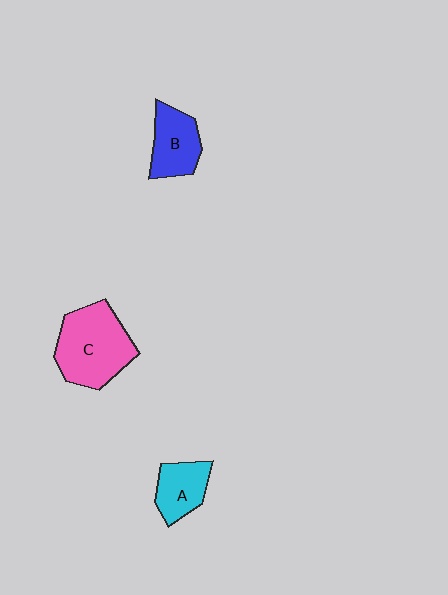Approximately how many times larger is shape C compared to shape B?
Approximately 1.7 times.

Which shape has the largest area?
Shape C (pink).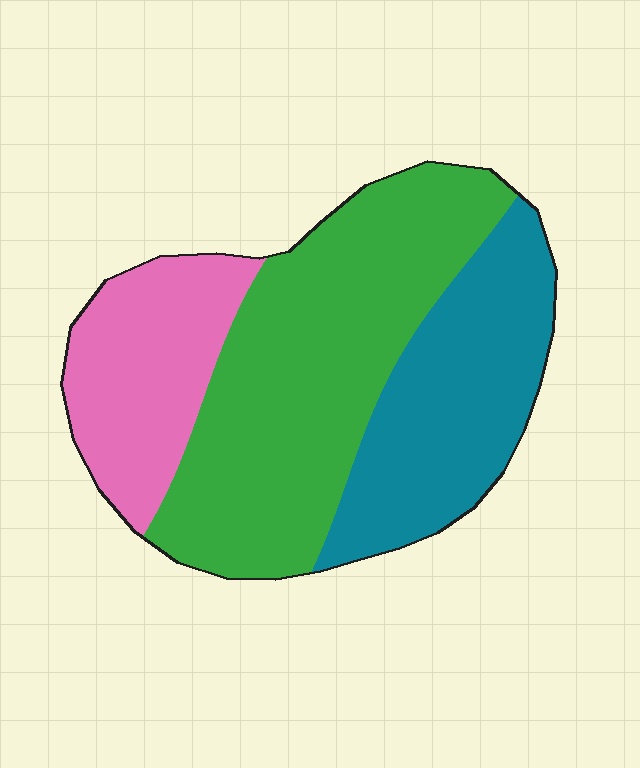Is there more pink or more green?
Green.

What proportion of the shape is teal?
Teal takes up about one third (1/3) of the shape.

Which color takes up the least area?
Pink, at roughly 20%.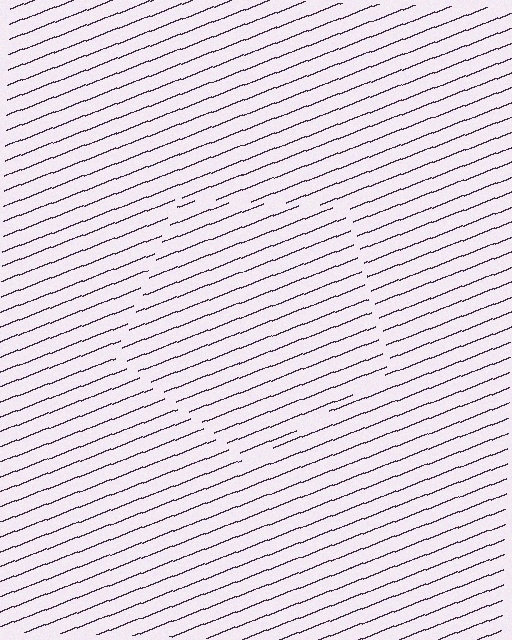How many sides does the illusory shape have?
5 sides — the line-ends trace a pentagon.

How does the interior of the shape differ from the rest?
The interior of the shape contains the same grating, shifted by half a period — the contour is defined by the phase discontinuity where line-ends from the inner and outer gratings abut.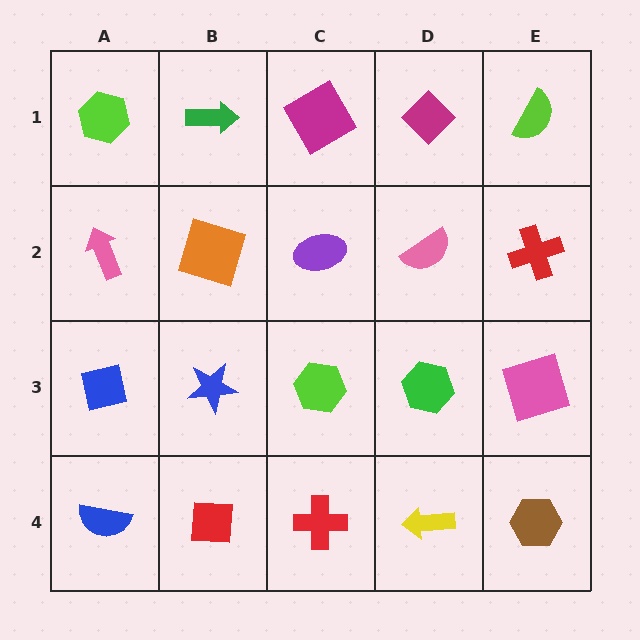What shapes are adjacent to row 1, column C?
A purple ellipse (row 2, column C), a green arrow (row 1, column B), a magenta diamond (row 1, column D).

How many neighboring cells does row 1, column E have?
2.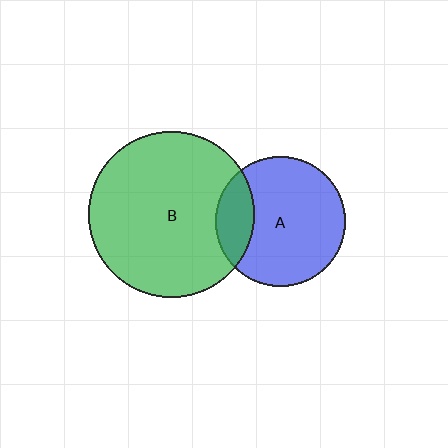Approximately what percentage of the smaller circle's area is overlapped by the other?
Approximately 20%.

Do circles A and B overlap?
Yes.